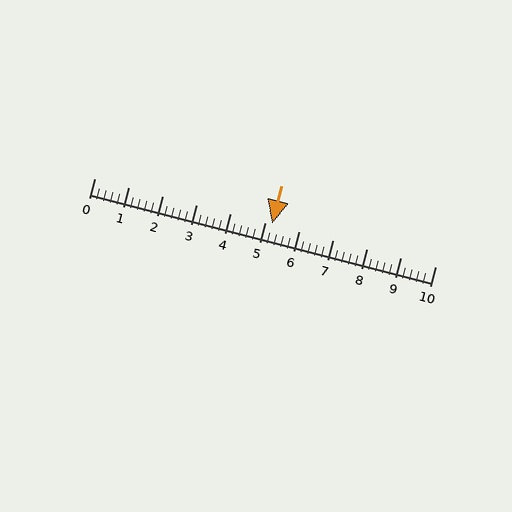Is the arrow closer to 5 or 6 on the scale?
The arrow is closer to 5.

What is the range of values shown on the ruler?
The ruler shows values from 0 to 10.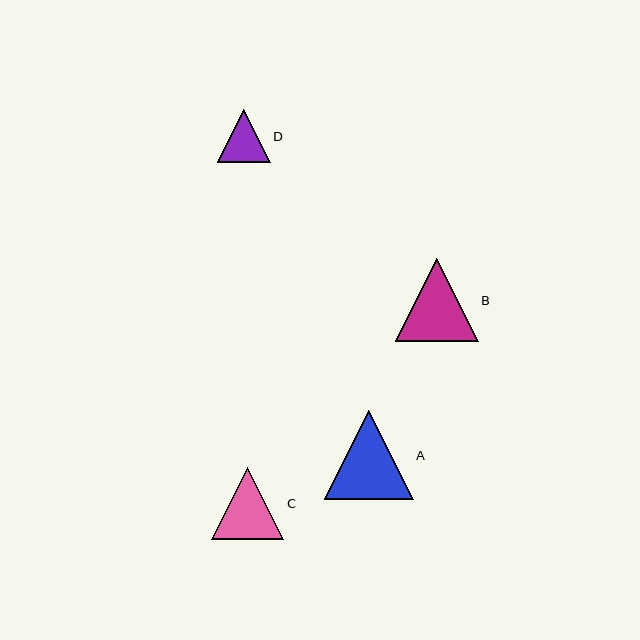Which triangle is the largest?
Triangle A is the largest with a size of approximately 89 pixels.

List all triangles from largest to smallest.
From largest to smallest: A, B, C, D.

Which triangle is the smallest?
Triangle D is the smallest with a size of approximately 53 pixels.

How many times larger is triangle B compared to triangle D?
Triangle B is approximately 1.6 times the size of triangle D.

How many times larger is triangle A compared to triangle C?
Triangle A is approximately 1.2 times the size of triangle C.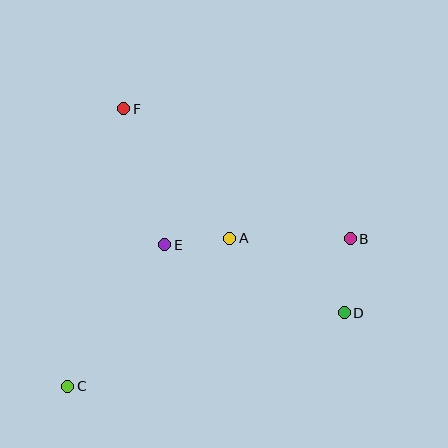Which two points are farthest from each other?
Points B and C are farthest from each other.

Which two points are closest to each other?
Points A and E are closest to each other.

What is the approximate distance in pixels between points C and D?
The distance between C and D is approximately 286 pixels.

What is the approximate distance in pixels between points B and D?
The distance between B and D is approximately 74 pixels.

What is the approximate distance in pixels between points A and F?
The distance between A and F is approximately 167 pixels.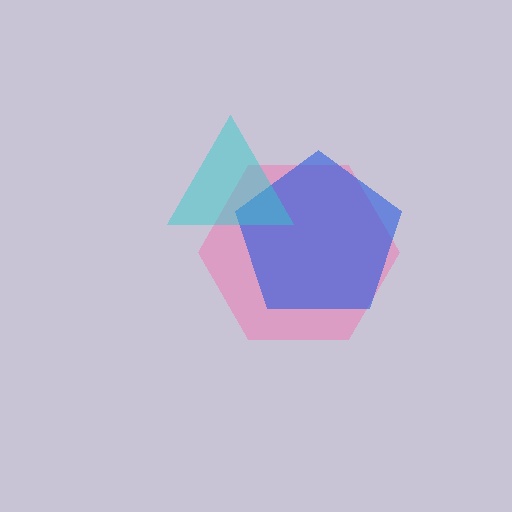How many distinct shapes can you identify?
There are 3 distinct shapes: a pink hexagon, a blue pentagon, a cyan triangle.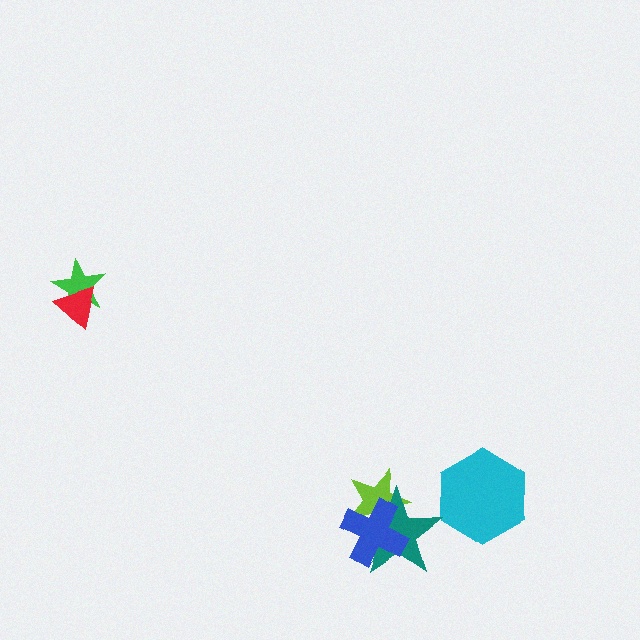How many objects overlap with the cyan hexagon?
0 objects overlap with the cyan hexagon.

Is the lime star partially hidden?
Yes, it is partially covered by another shape.